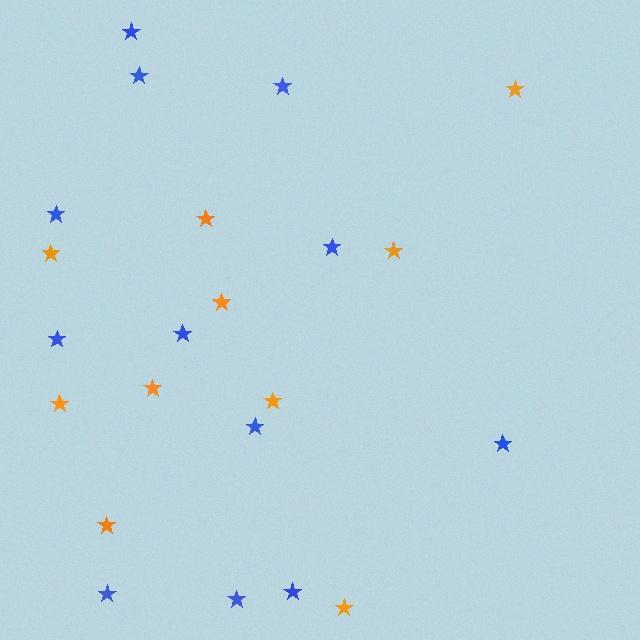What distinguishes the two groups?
There are 2 groups: one group of orange stars (10) and one group of blue stars (12).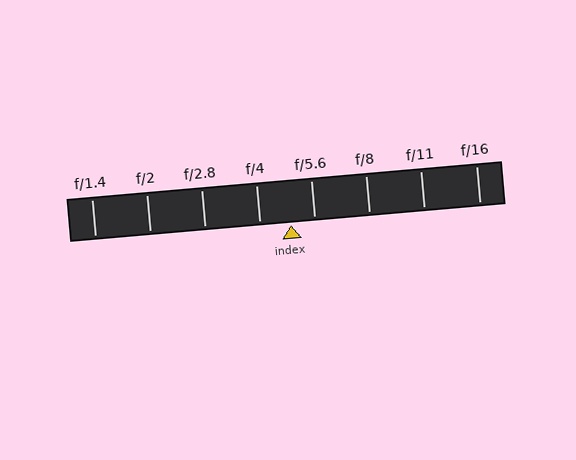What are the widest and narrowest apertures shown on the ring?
The widest aperture shown is f/1.4 and the narrowest is f/16.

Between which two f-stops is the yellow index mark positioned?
The index mark is between f/4 and f/5.6.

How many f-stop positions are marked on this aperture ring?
There are 8 f-stop positions marked.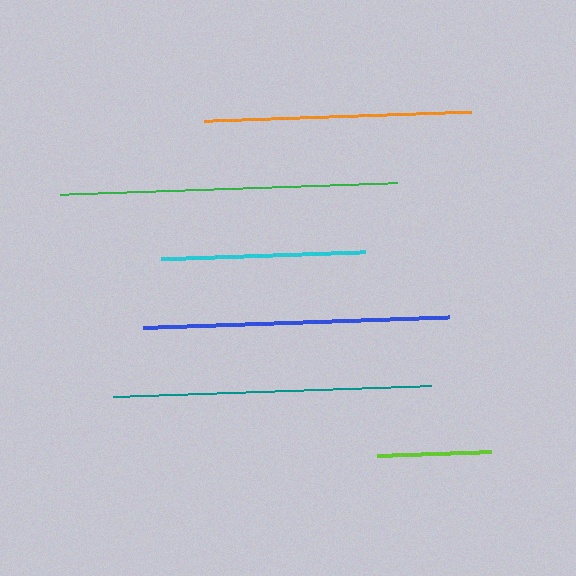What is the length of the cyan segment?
The cyan segment is approximately 205 pixels long.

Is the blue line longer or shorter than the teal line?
The teal line is longer than the blue line.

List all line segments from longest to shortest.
From longest to shortest: green, teal, blue, orange, cyan, lime.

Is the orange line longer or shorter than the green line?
The green line is longer than the orange line.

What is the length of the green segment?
The green segment is approximately 338 pixels long.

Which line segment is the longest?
The green line is the longest at approximately 338 pixels.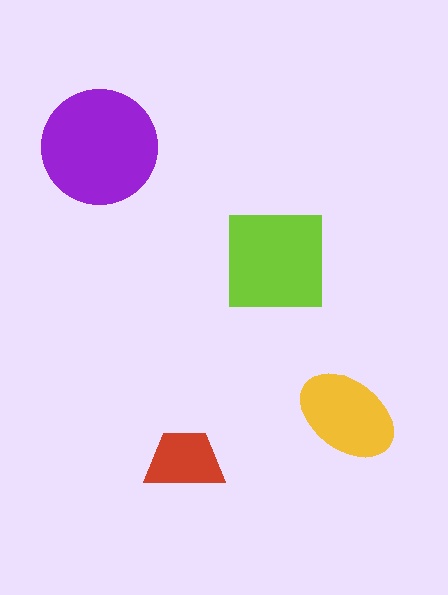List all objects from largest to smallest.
The purple circle, the lime square, the yellow ellipse, the red trapezoid.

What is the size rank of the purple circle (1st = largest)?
1st.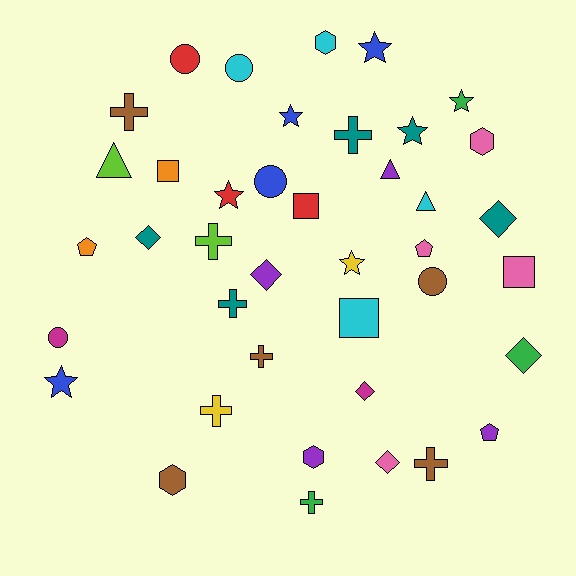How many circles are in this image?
There are 5 circles.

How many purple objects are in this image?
There are 4 purple objects.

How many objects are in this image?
There are 40 objects.